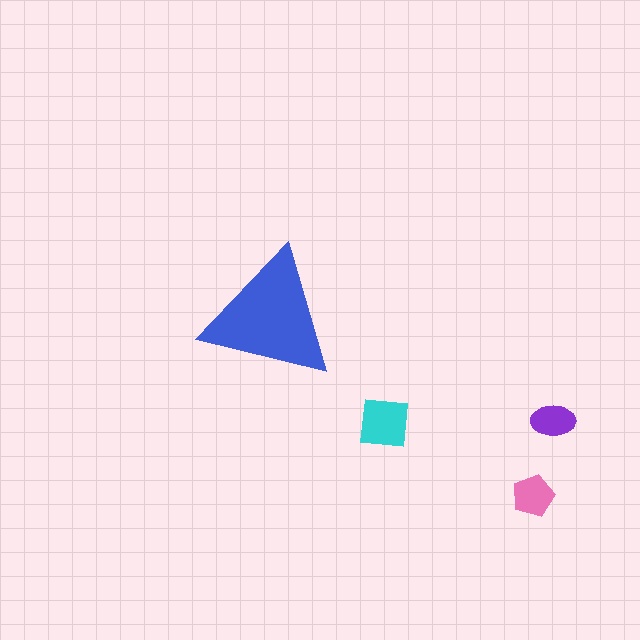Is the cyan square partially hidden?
No, the cyan square is fully visible.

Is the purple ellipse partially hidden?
No, the purple ellipse is fully visible.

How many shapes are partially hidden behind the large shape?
0 shapes are partially hidden.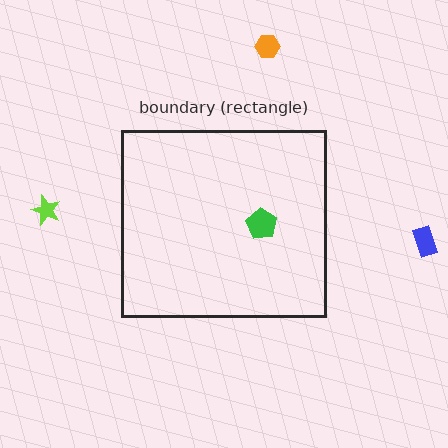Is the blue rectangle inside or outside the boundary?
Outside.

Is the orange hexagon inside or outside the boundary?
Outside.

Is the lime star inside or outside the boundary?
Outside.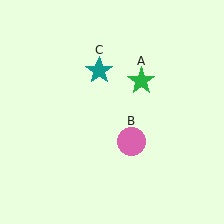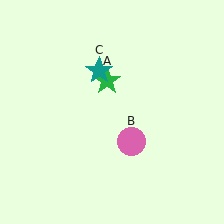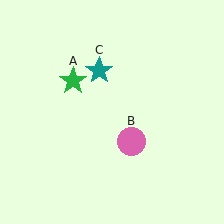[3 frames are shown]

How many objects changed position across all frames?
1 object changed position: green star (object A).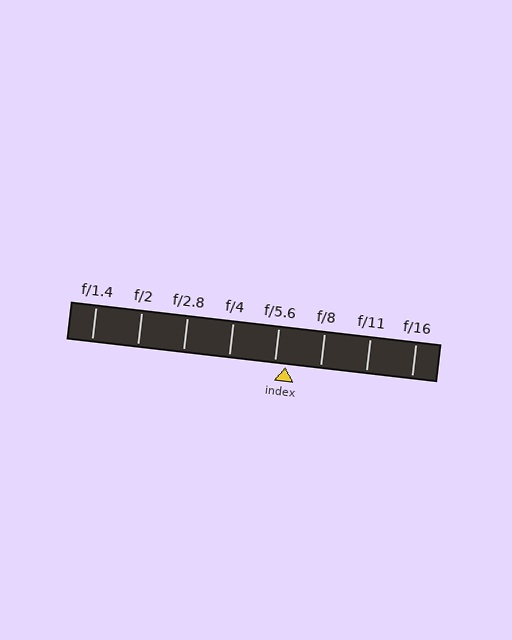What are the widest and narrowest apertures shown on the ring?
The widest aperture shown is f/1.4 and the narrowest is f/16.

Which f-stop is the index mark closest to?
The index mark is closest to f/5.6.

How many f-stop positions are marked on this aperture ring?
There are 8 f-stop positions marked.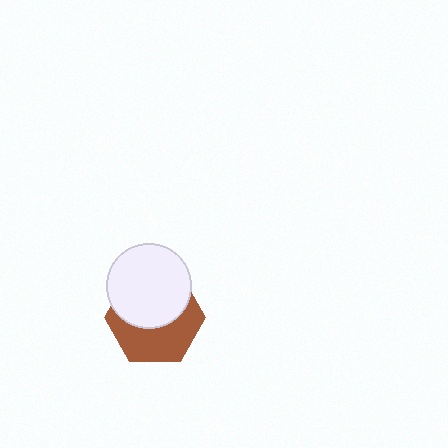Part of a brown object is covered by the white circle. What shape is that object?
It is a hexagon.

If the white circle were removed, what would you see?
You would see the complete brown hexagon.